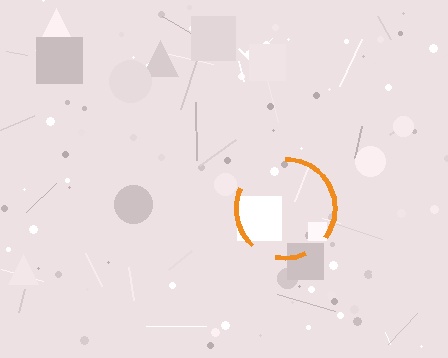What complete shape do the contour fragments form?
The contour fragments form a circle.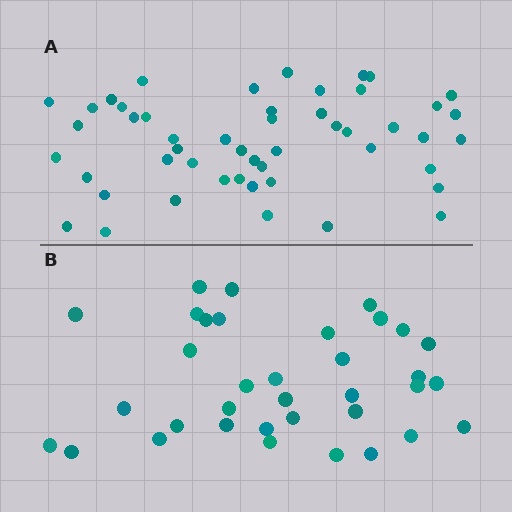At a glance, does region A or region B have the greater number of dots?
Region A (the top region) has more dots.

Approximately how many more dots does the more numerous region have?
Region A has approximately 15 more dots than region B.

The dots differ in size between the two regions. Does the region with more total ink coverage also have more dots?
No. Region B has more total ink coverage because its dots are larger, but region A actually contains more individual dots. Total area can be misleading — the number of items is what matters here.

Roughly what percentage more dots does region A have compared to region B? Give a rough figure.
About 45% more.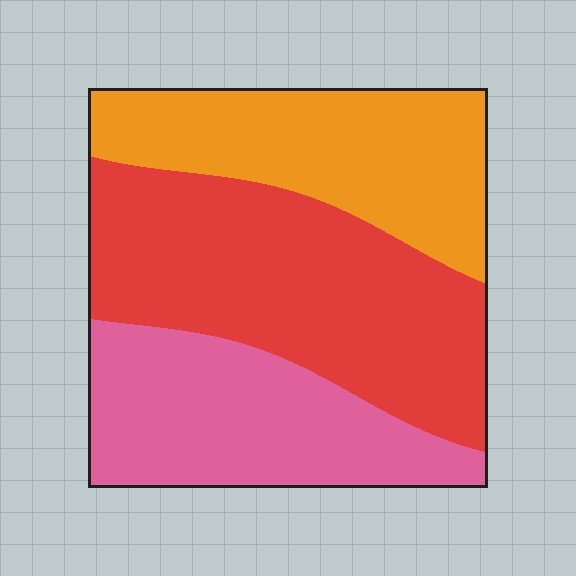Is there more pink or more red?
Red.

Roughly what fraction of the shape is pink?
Pink takes up between a sixth and a third of the shape.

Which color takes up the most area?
Red, at roughly 40%.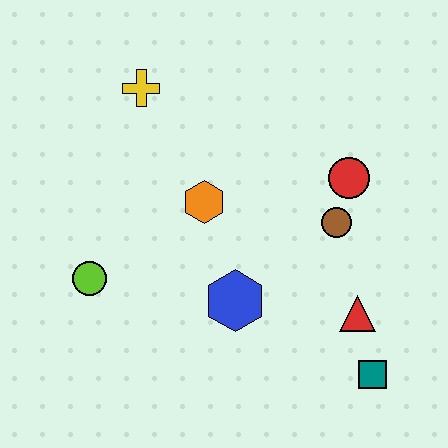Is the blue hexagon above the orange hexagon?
No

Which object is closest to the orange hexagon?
The blue hexagon is closest to the orange hexagon.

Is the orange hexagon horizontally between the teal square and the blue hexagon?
No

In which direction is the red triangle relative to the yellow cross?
The red triangle is below the yellow cross.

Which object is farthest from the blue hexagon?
The yellow cross is farthest from the blue hexagon.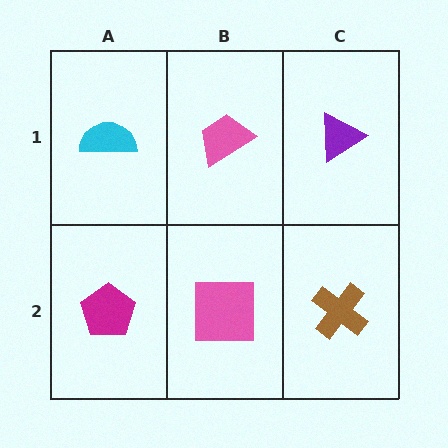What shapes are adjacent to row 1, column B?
A pink square (row 2, column B), a cyan semicircle (row 1, column A), a purple triangle (row 1, column C).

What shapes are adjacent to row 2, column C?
A purple triangle (row 1, column C), a pink square (row 2, column B).